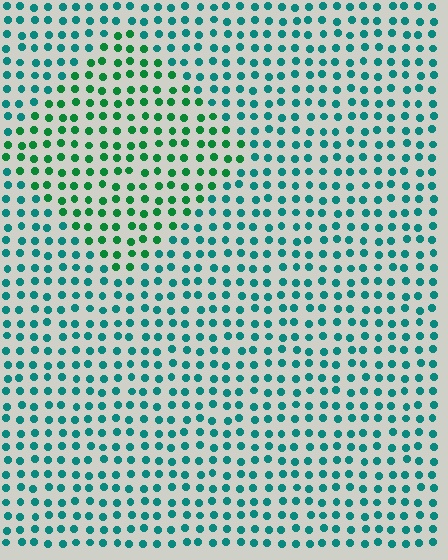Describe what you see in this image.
The image is filled with small teal elements in a uniform arrangement. A diamond-shaped region is visible where the elements are tinted to a slightly different hue, forming a subtle color boundary.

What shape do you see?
I see a diamond.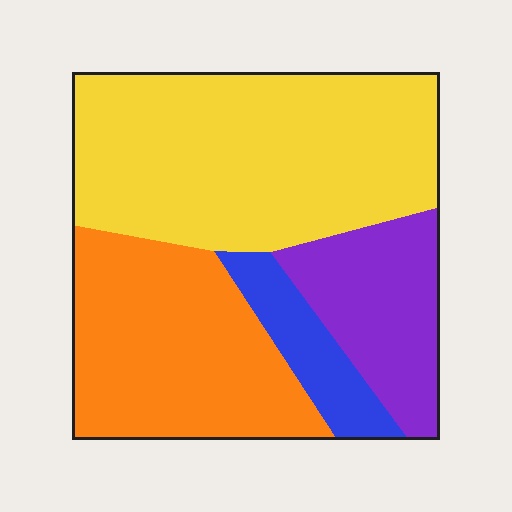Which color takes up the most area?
Yellow, at roughly 45%.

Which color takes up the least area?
Blue, at roughly 10%.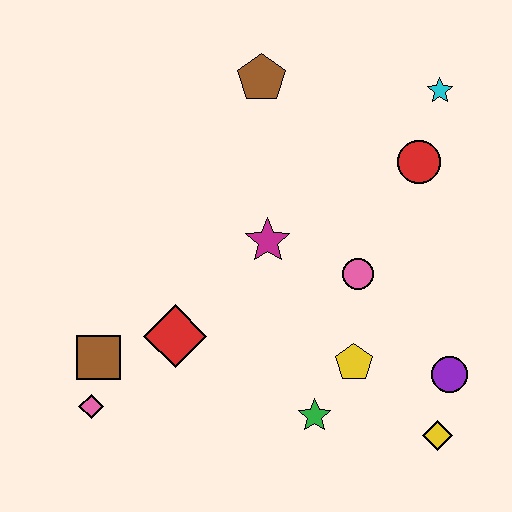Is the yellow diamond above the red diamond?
No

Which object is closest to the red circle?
The cyan star is closest to the red circle.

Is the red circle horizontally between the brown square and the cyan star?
Yes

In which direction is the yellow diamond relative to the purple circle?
The yellow diamond is below the purple circle.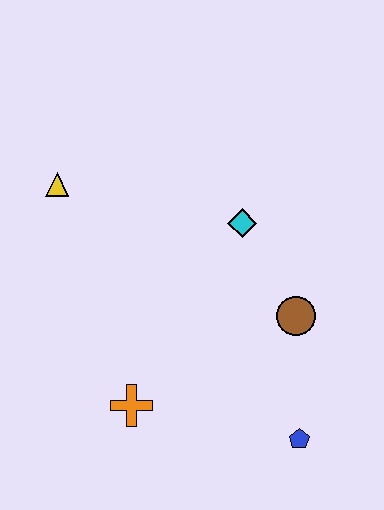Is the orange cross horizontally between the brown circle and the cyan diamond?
No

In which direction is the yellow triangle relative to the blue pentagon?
The yellow triangle is above the blue pentagon.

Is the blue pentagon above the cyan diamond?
No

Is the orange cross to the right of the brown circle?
No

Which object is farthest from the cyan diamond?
The blue pentagon is farthest from the cyan diamond.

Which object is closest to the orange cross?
The blue pentagon is closest to the orange cross.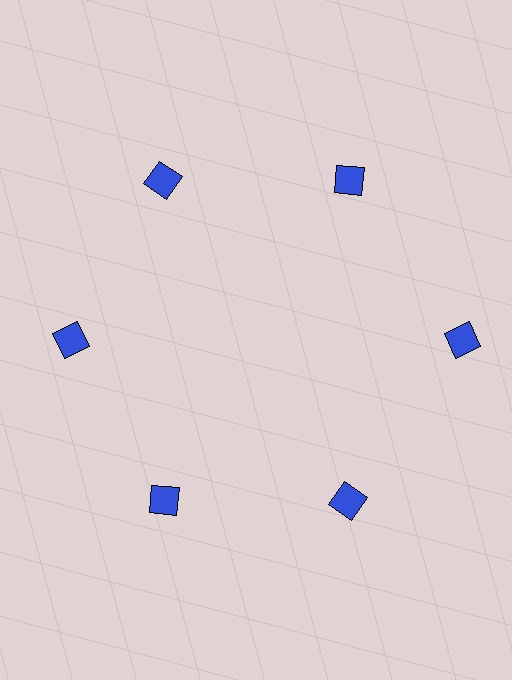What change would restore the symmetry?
The symmetry would be restored by moving it inward, back onto the ring so that all 6 diamonds sit at equal angles and equal distance from the center.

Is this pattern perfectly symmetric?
No. The 6 blue diamonds are arranged in a ring, but one element near the 3 o'clock position is pushed outward from the center, breaking the 6-fold rotational symmetry.